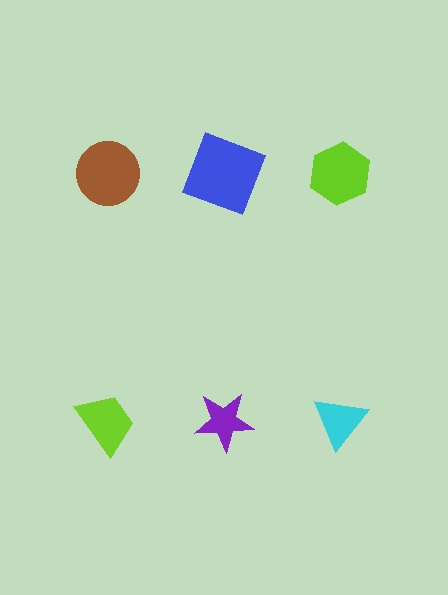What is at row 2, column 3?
A cyan triangle.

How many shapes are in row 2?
3 shapes.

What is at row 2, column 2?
A purple star.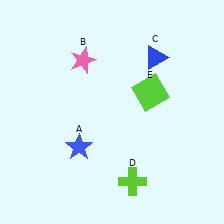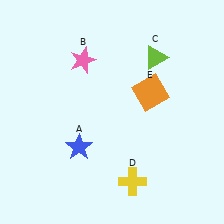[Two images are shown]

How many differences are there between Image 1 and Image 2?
There are 3 differences between the two images.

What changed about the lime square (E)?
In Image 1, E is lime. In Image 2, it changed to orange.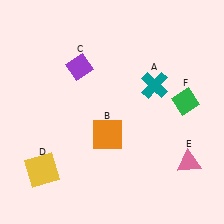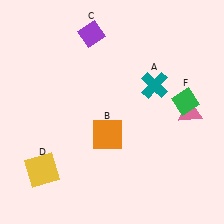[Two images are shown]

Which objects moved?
The objects that moved are: the purple diamond (C), the pink triangle (E).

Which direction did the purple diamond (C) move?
The purple diamond (C) moved up.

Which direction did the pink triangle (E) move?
The pink triangle (E) moved up.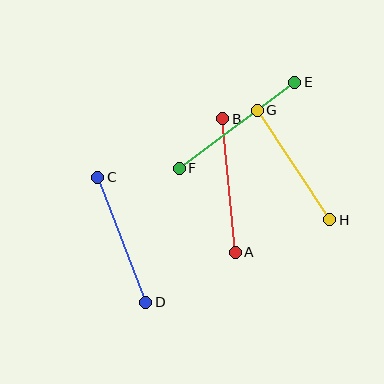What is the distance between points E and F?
The distance is approximately 144 pixels.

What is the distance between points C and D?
The distance is approximately 134 pixels.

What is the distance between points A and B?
The distance is approximately 134 pixels.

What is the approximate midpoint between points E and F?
The midpoint is at approximately (237, 125) pixels.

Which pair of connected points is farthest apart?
Points E and F are farthest apart.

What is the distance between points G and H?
The distance is approximately 131 pixels.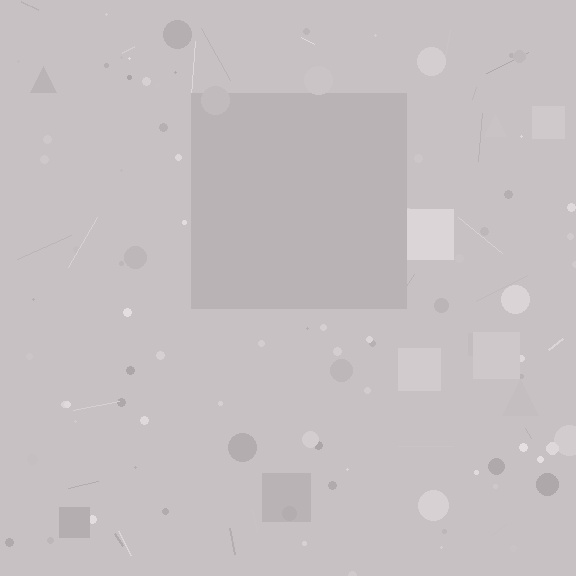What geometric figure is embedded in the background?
A square is embedded in the background.